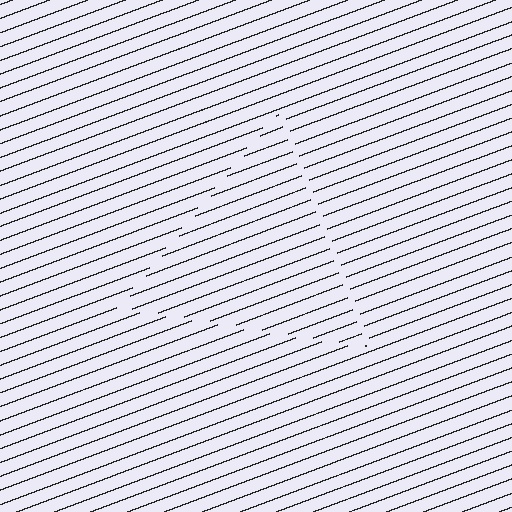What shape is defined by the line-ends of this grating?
An illusory triangle. The interior of the shape contains the same grating, shifted by half a period — the contour is defined by the phase discontinuity where line-ends from the inner and outer gratings abut.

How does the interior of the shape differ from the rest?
The interior of the shape contains the same grating, shifted by half a period — the contour is defined by the phase discontinuity where line-ends from the inner and outer gratings abut.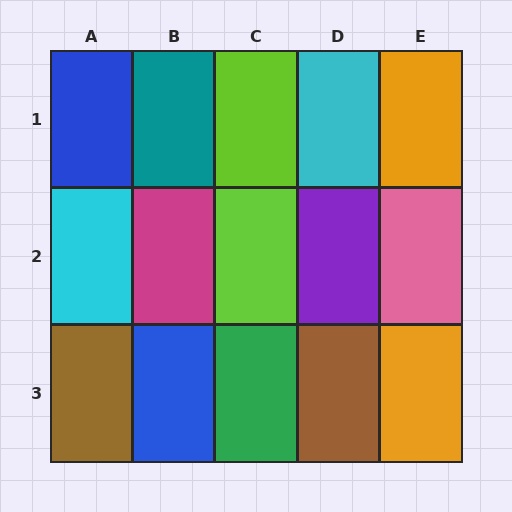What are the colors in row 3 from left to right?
Brown, blue, green, brown, orange.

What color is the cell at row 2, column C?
Lime.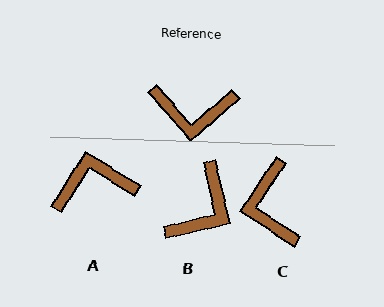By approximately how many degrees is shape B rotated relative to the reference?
Approximately 62 degrees counter-clockwise.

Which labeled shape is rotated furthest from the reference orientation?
A, about 163 degrees away.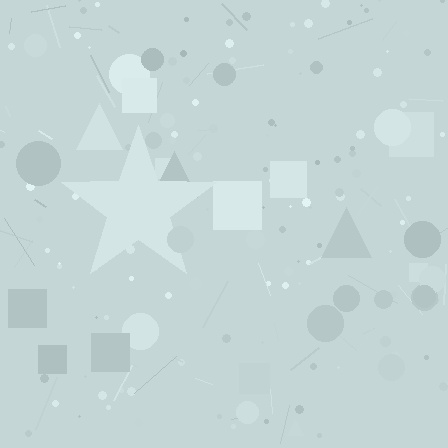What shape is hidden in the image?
A star is hidden in the image.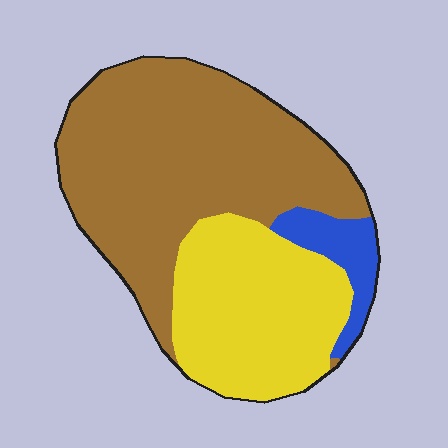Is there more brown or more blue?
Brown.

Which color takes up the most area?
Brown, at roughly 60%.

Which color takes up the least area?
Blue, at roughly 10%.